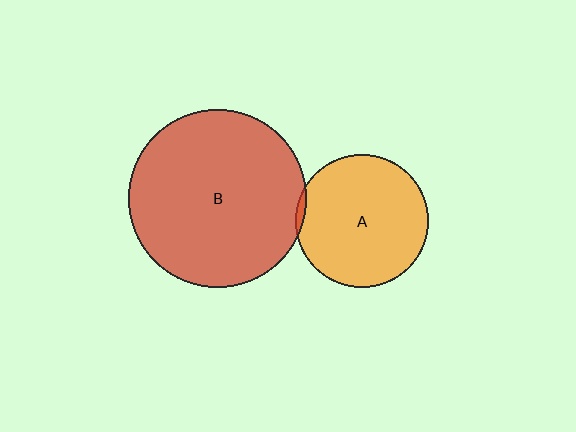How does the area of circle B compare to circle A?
Approximately 1.8 times.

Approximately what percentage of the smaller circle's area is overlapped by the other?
Approximately 5%.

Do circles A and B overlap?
Yes.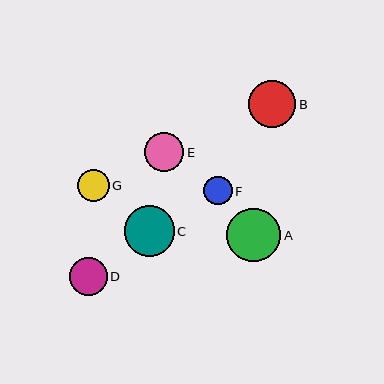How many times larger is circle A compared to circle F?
Circle A is approximately 1.9 times the size of circle F.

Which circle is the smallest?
Circle F is the smallest with a size of approximately 29 pixels.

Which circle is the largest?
Circle A is the largest with a size of approximately 54 pixels.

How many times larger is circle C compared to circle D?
Circle C is approximately 1.3 times the size of circle D.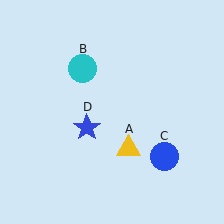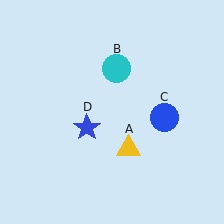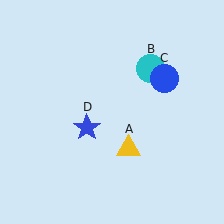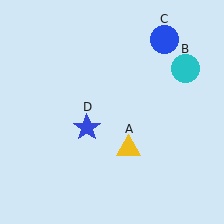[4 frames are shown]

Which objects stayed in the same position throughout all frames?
Yellow triangle (object A) and blue star (object D) remained stationary.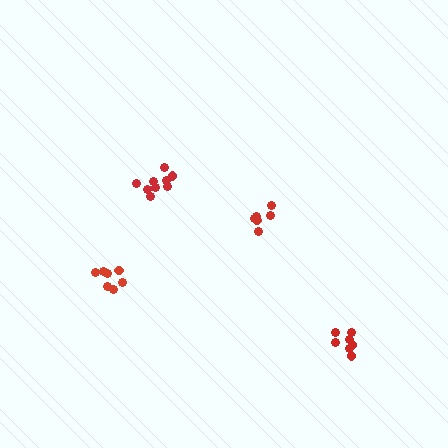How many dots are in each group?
Group 1: 7 dots, Group 2: 7 dots, Group 3: 9 dots, Group 4: 7 dots (30 total).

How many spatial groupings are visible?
There are 4 spatial groupings.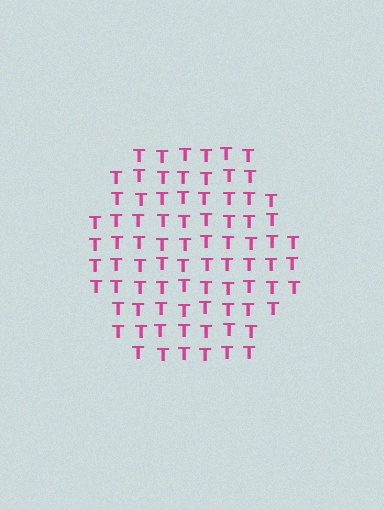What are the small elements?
The small elements are letter T's.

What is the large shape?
The large shape is a hexagon.